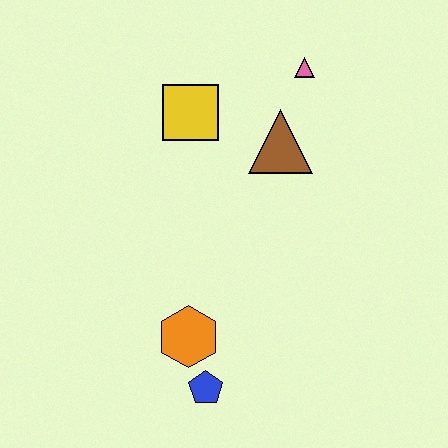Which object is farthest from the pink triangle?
The blue pentagon is farthest from the pink triangle.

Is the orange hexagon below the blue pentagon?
No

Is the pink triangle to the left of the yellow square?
No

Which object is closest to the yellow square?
The brown triangle is closest to the yellow square.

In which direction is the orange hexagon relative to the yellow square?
The orange hexagon is below the yellow square.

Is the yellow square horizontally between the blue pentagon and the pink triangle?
No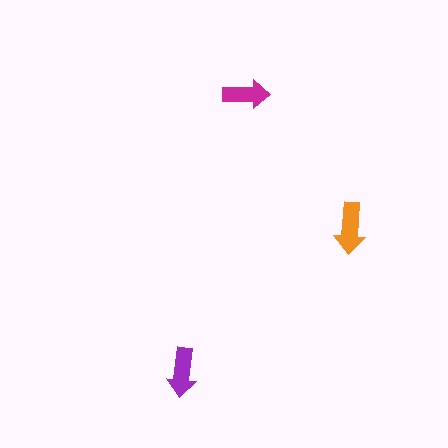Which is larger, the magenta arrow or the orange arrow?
The orange one.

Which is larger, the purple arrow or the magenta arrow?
The purple one.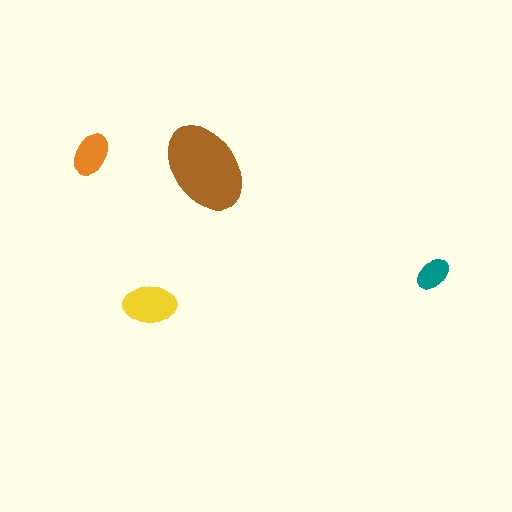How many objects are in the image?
There are 4 objects in the image.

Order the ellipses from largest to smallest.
the brown one, the yellow one, the orange one, the teal one.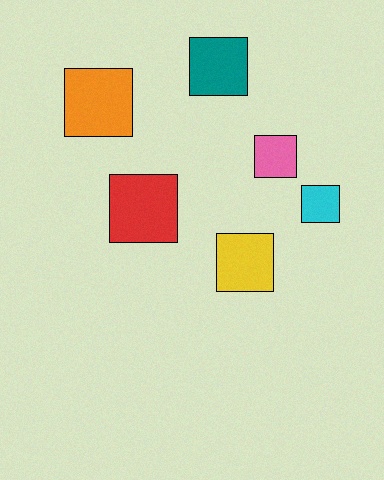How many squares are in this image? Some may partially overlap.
There are 6 squares.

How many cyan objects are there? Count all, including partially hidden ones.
There is 1 cyan object.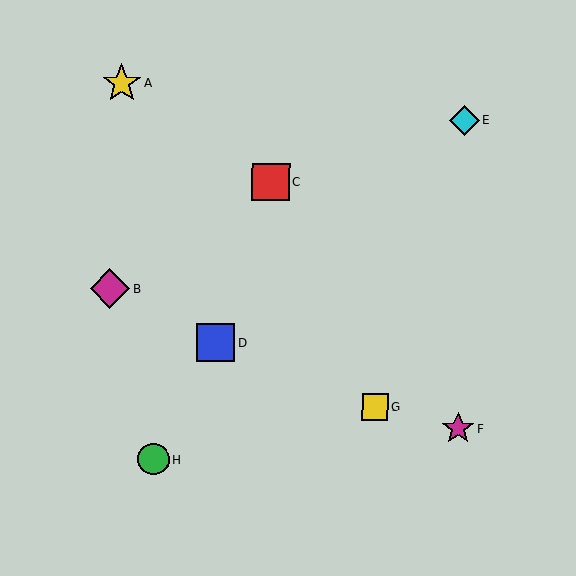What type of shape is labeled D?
Shape D is a blue square.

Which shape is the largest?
The magenta diamond (labeled B) is the largest.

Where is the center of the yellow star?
The center of the yellow star is at (121, 84).